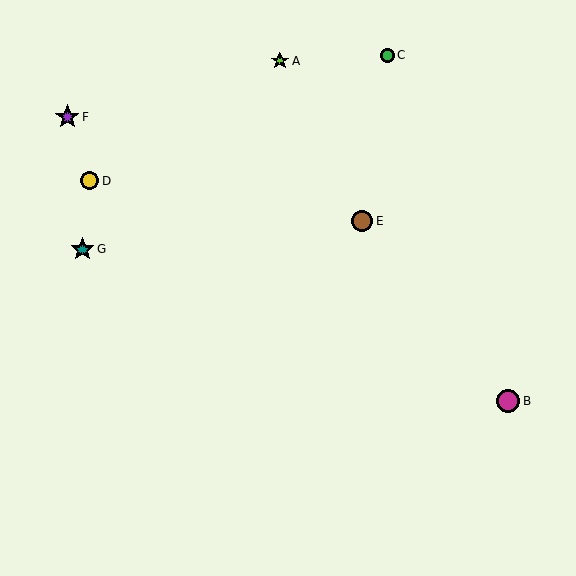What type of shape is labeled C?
Shape C is a green circle.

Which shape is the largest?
The purple star (labeled F) is the largest.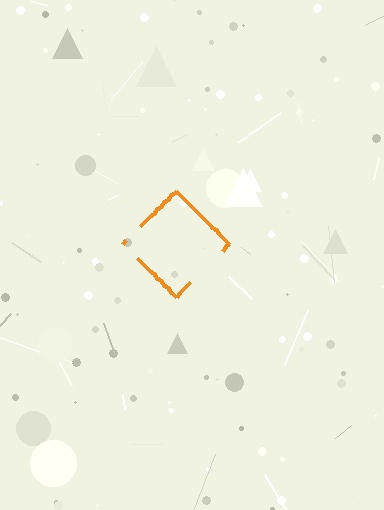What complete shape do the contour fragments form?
The contour fragments form a diamond.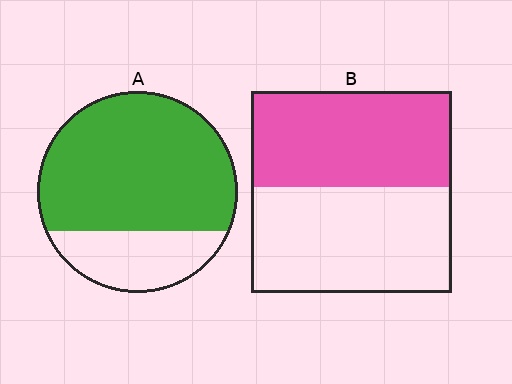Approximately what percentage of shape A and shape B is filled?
A is approximately 75% and B is approximately 50%.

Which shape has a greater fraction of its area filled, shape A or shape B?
Shape A.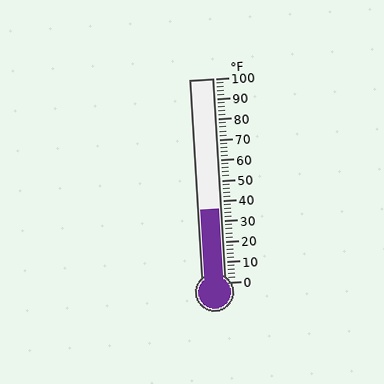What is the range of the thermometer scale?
The thermometer scale ranges from 0°F to 100°F.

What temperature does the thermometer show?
The thermometer shows approximately 36°F.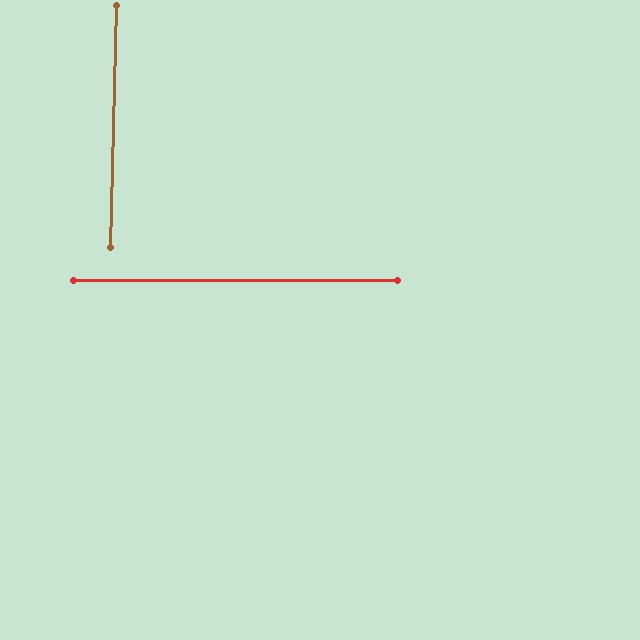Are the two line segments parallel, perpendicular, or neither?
Perpendicular — they meet at approximately 88°.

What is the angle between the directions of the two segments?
Approximately 88 degrees.